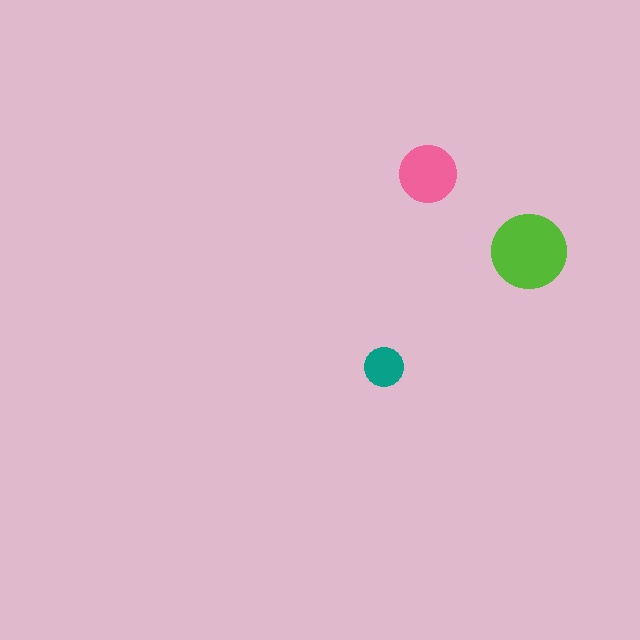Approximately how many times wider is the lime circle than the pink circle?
About 1.5 times wider.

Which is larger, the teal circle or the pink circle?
The pink one.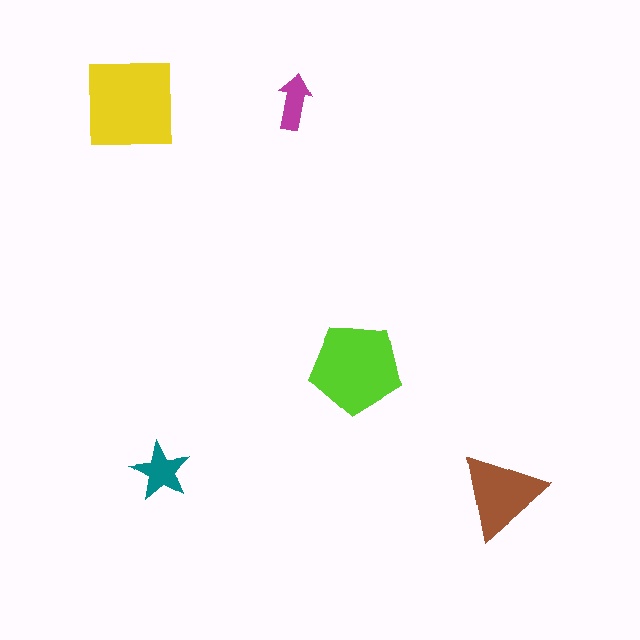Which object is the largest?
The yellow square.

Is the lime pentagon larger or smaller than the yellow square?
Smaller.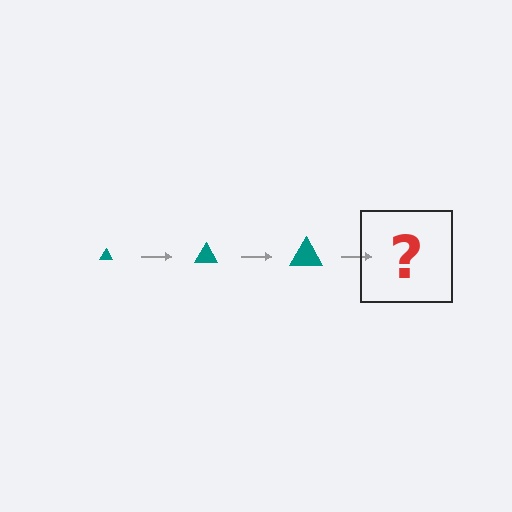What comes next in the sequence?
The next element should be a teal triangle, larger than the previous one.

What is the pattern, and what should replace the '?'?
The pattern is that the triangle gets progressively larger each step. The '?' should be a teal triangle, larger than the previous one.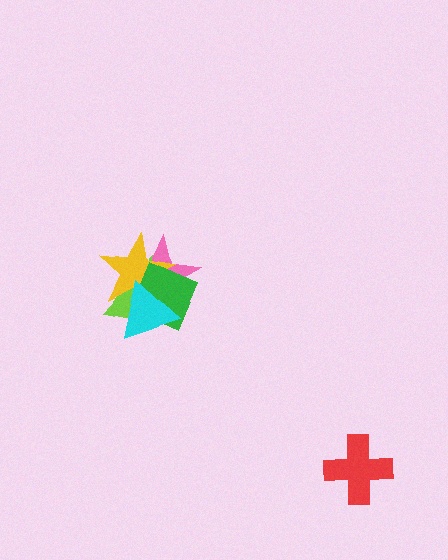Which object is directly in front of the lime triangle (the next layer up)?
The pink star is directly in front of the lime triangle.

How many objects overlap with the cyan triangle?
4 objects overlap with the cyan triangle.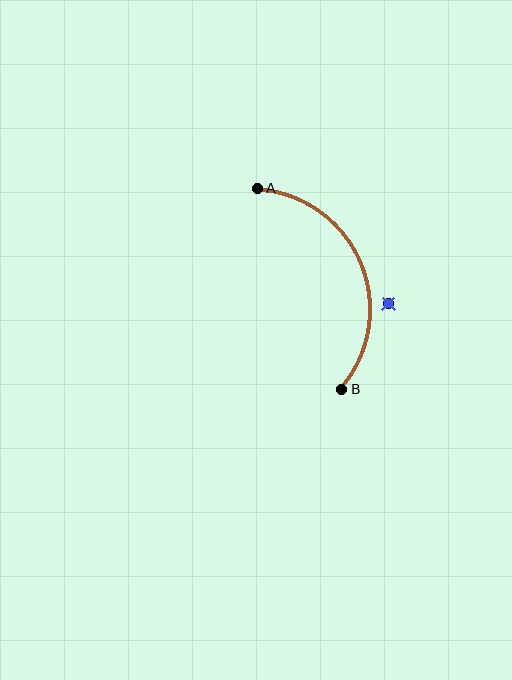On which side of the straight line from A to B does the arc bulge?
The arc bulges to the right of the straight line connecting A and B.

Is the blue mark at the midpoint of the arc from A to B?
No — the blue mark does not lie on the arc at all. It sits slightly outside the curve.